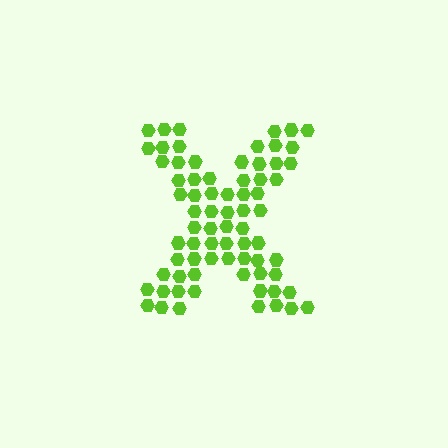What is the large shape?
The large shape is the letter X.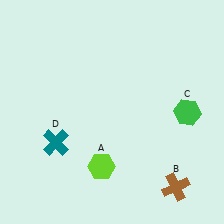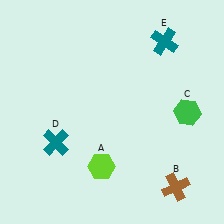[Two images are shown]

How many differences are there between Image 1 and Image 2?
There is 1 difference between the two images.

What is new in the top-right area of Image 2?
A teal cross (E) was added in the top-right area of Image 2.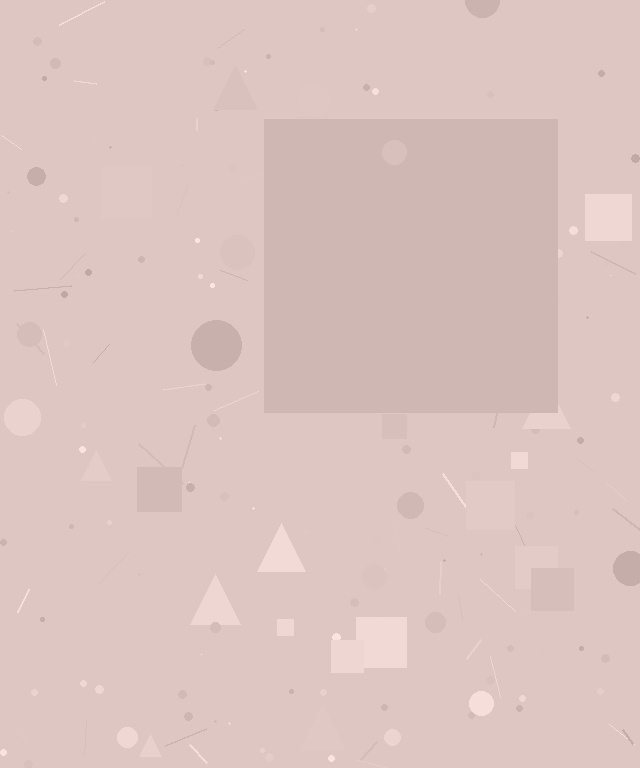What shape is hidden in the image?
A square is hidden in the image.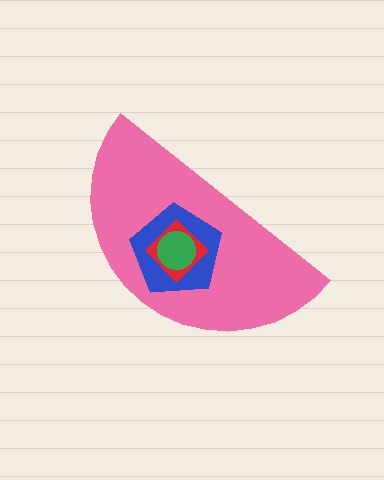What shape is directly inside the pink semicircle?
The blue pentagon.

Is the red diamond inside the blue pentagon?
Yes.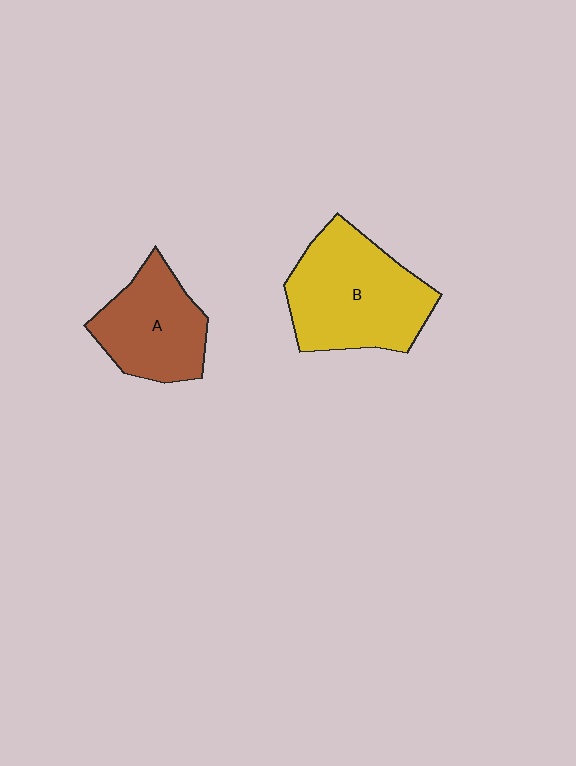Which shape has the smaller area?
Shape A (brown).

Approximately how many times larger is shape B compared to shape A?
Approximately 1.4 times.